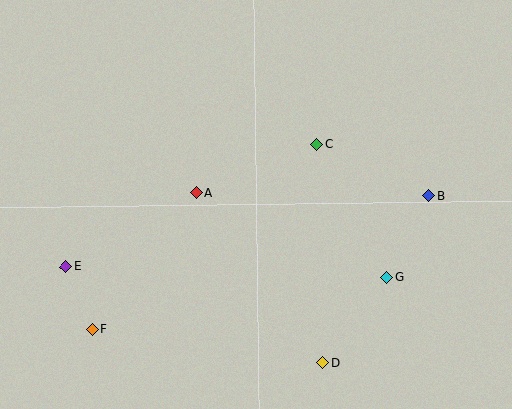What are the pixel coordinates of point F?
Point F is at (92, 330).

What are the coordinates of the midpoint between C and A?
The midpoint between C and A is at (256, 169).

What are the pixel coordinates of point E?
Point E is at (65, 267).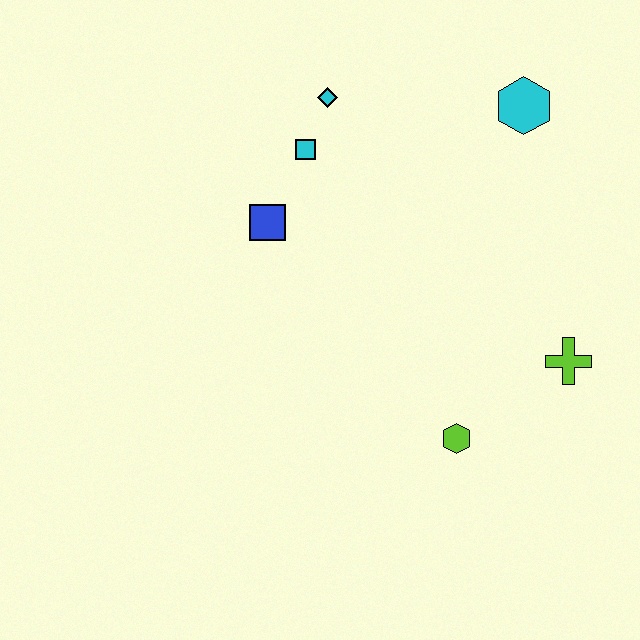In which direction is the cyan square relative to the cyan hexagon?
The cyan square is to the left of the cyan hexagon.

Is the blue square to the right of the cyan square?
No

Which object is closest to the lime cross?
The lime hexagon is closest to the lime cross.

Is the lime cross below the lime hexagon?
No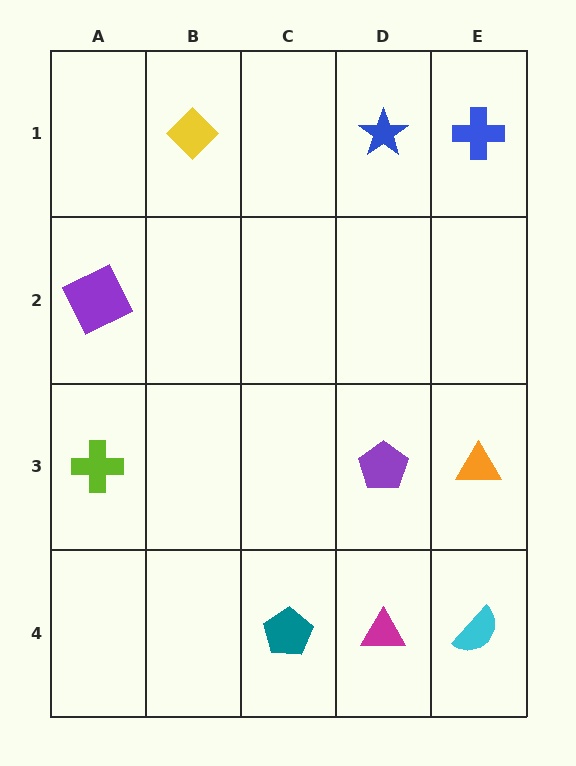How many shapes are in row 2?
1 shape.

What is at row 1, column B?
A yellow diamond.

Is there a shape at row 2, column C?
No, that cell is empty.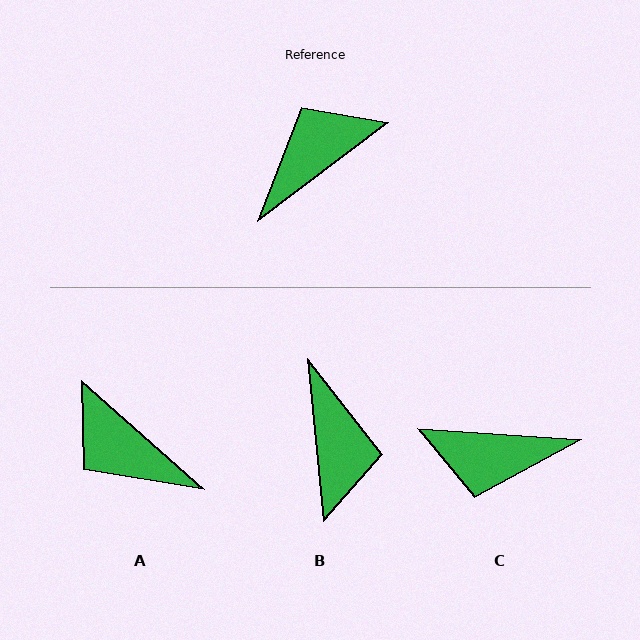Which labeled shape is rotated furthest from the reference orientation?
C, about 139 degrees away.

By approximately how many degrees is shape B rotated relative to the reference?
Approximately 121 degrees clockwise.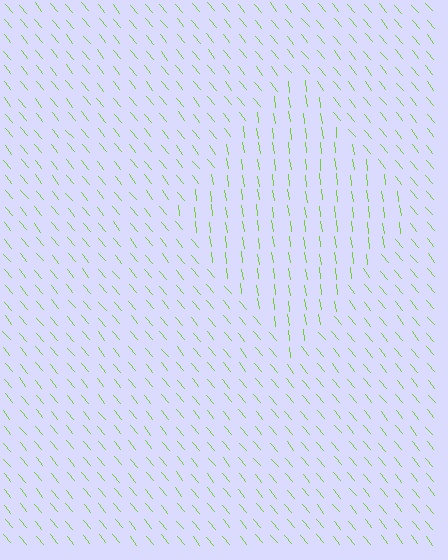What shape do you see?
I see a diamond.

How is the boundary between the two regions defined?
The boundary is defined purely by a change in line orientation (approximately 32 degrees difference). All lines are the same color and thickness.